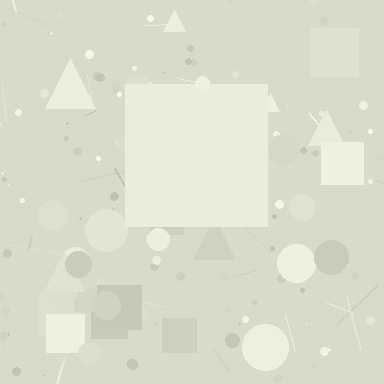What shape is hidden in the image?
A square is hidden in the image.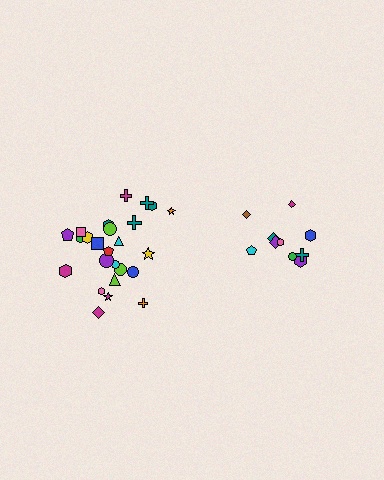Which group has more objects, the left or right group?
The left group.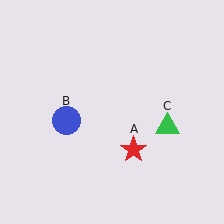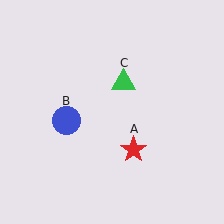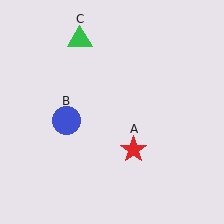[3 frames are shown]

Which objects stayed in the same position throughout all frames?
Red star (object A) and blue circle (object B) remained stationary.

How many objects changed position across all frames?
1 object changed position: green triangle (object C).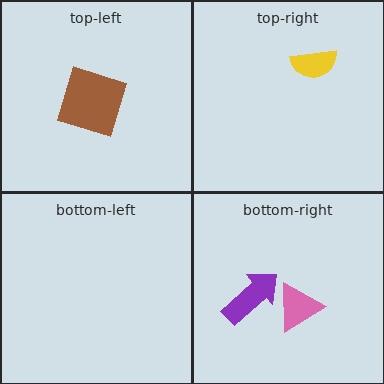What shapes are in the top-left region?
The brown square.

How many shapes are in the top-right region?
1.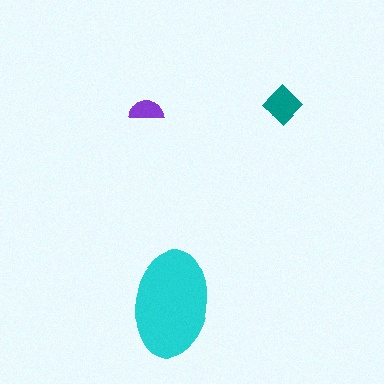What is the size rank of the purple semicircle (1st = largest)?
3rd.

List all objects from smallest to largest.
The purple semicircle, the teal diamond, the cyan ellipse.